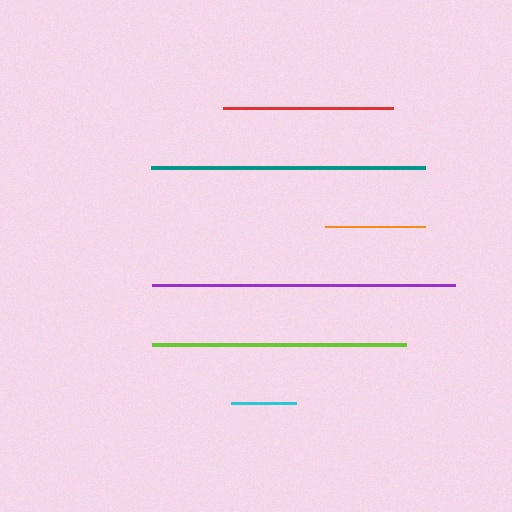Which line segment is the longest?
The purple line is the longest at approximately 303 pixels.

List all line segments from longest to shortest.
From longest to shortest: purple, teal, lime, red, orange, cyan.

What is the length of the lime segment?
The lime segment is approximately 254 pixels long.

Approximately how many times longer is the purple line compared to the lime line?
The purple line is approximately 1.2 times the length of the lime line.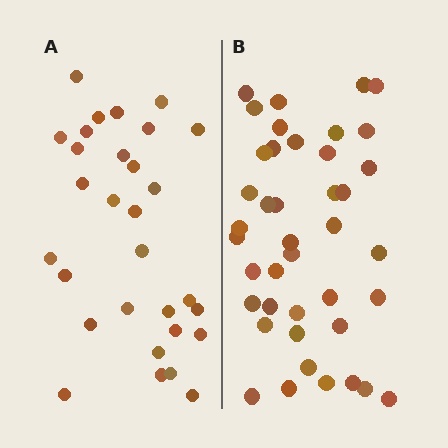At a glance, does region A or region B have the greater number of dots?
Region B (the right region) has more dots.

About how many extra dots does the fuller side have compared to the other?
Region B has roughly 12 or so more dots than region A.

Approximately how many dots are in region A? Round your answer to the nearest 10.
About 30 dots.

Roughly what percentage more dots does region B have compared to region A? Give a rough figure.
About 35% more.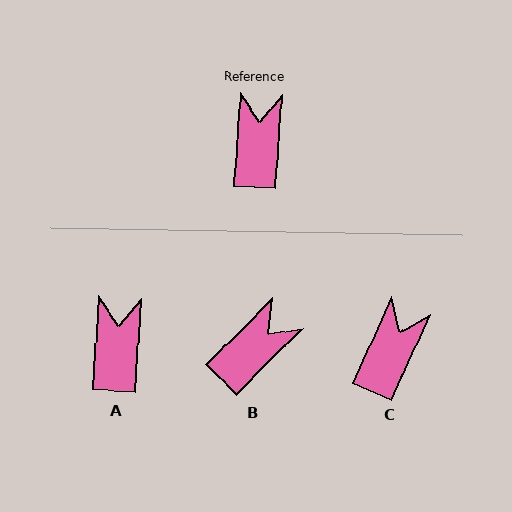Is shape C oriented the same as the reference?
No, it is off by about 21 degrees.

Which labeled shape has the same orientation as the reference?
A.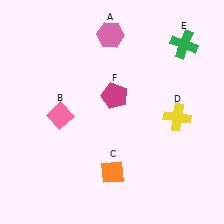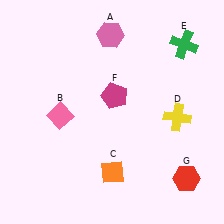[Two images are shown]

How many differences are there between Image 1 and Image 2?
There is 1 difference between the two images.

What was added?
A red hexagon (G) was added in Image 2.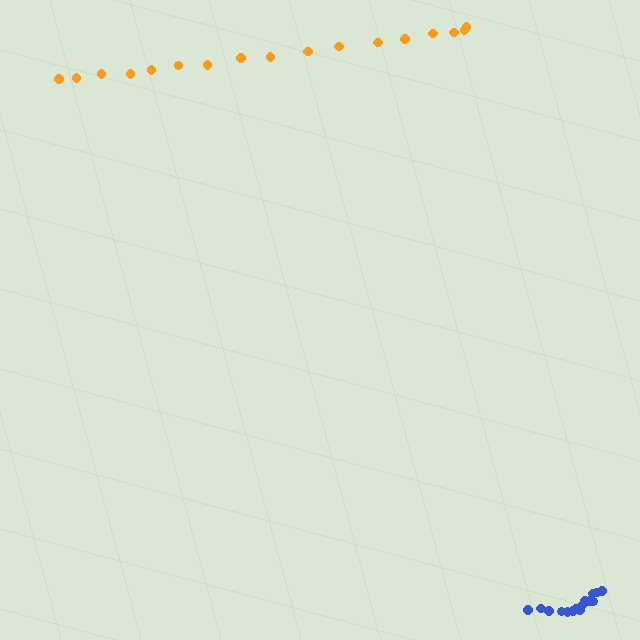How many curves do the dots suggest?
There are 2 distinct paths.